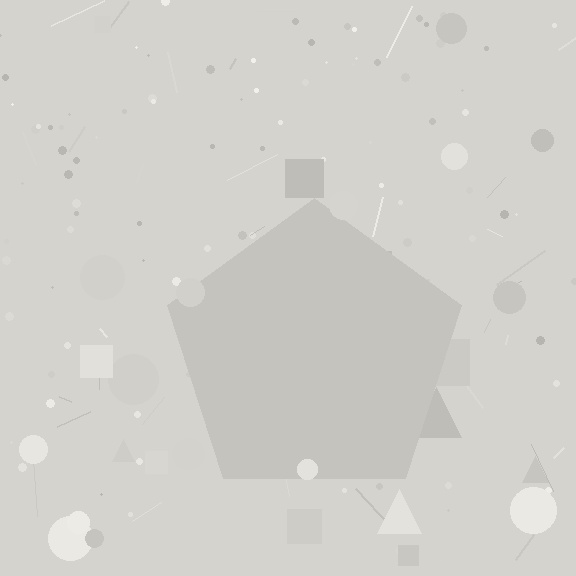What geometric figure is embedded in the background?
A pentagon is embedded in the background.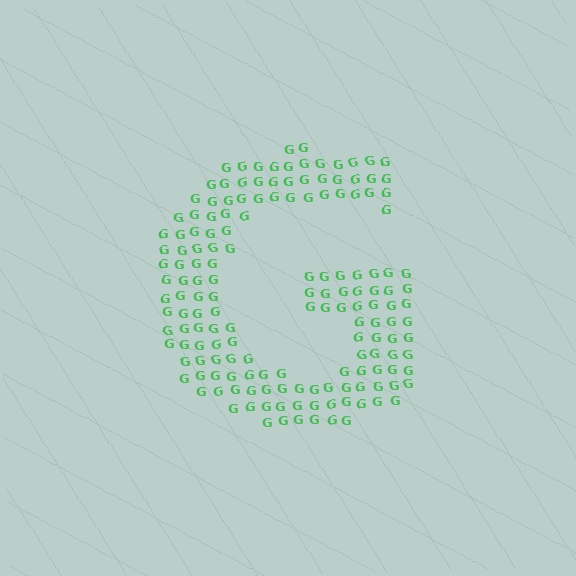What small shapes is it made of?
It is made of small letter G's.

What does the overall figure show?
The overall figure shows the letter G.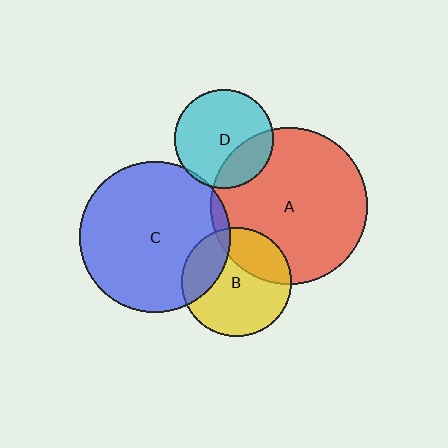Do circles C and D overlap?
Yes.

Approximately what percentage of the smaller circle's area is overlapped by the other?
Approximately 5%.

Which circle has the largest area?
Circle A (red).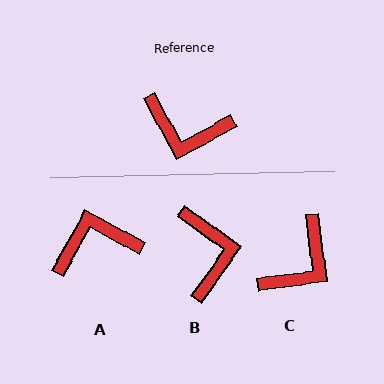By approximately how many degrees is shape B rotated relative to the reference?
Approximately 116 degrees counter-clockwise.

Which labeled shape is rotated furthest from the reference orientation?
A, about 148 degrees away.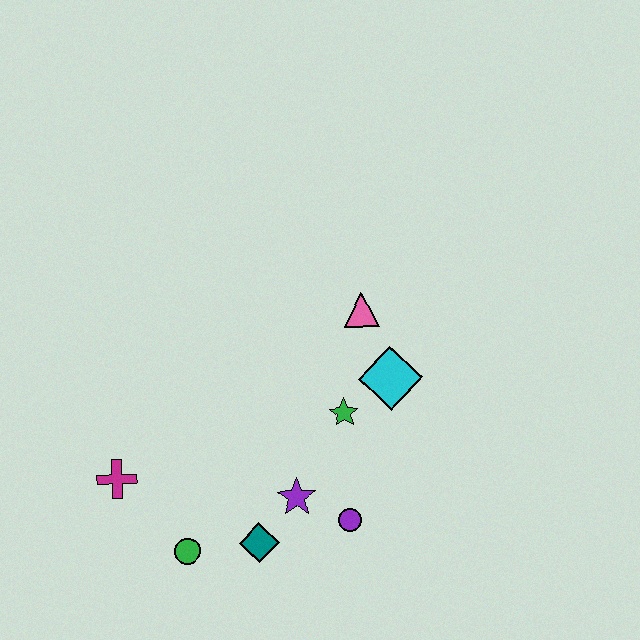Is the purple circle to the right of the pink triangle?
No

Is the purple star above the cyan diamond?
No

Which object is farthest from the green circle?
The pink triangle is farthest from the green circle.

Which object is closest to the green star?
The cyan diamond is closest to the green star.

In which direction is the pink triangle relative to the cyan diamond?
The pink triangle is above the cyan diamond.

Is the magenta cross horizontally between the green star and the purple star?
No